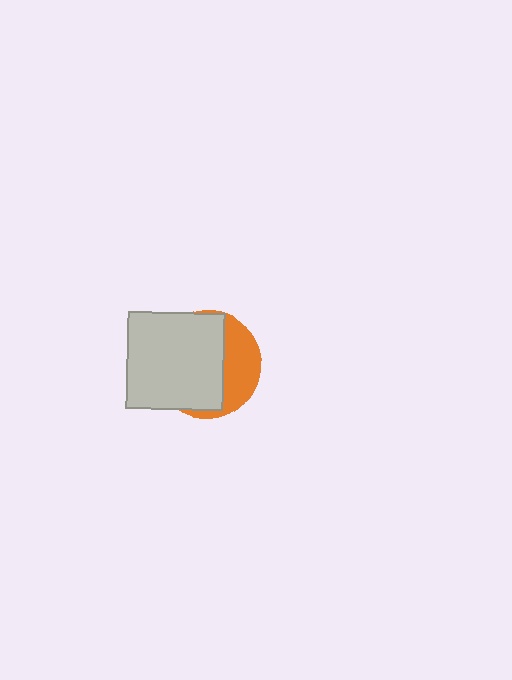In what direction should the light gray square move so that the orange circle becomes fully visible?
The light gray square should move left. That is the shortest direction to clear the overlap and leave the orange circle fully visible.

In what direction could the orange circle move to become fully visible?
The orange circle could move right. That would shift it out from behind the light gray square entirely.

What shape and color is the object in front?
The object in front is a light gray square.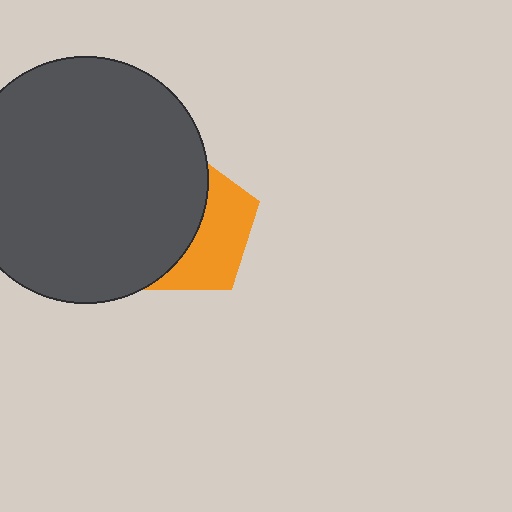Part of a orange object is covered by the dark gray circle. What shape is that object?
It is a pentagon.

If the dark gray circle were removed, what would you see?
You would see the complete orange pentagon.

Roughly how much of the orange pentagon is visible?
A small part of it is visible (roughly 42%).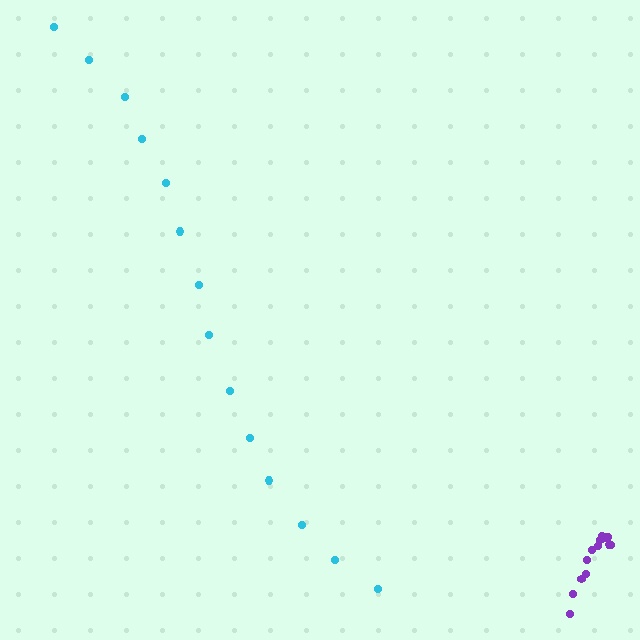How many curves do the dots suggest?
There are 2 distinct paths.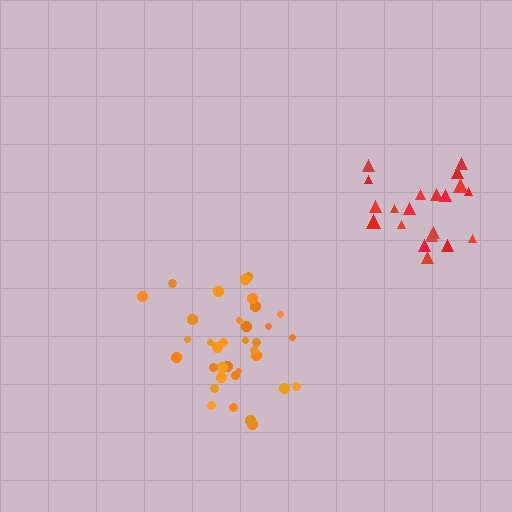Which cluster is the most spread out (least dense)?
Red.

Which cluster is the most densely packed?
Orange.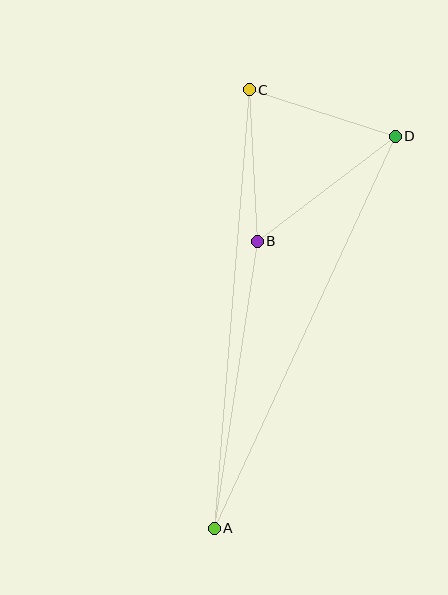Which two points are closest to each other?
Points B and C are closest to each other.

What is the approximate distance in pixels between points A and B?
The distance between A and B is approximately 290 pixels.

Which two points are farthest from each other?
Points A and C are farthest from each other.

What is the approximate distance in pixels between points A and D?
The distance between A and D is approximately 432 pixels.